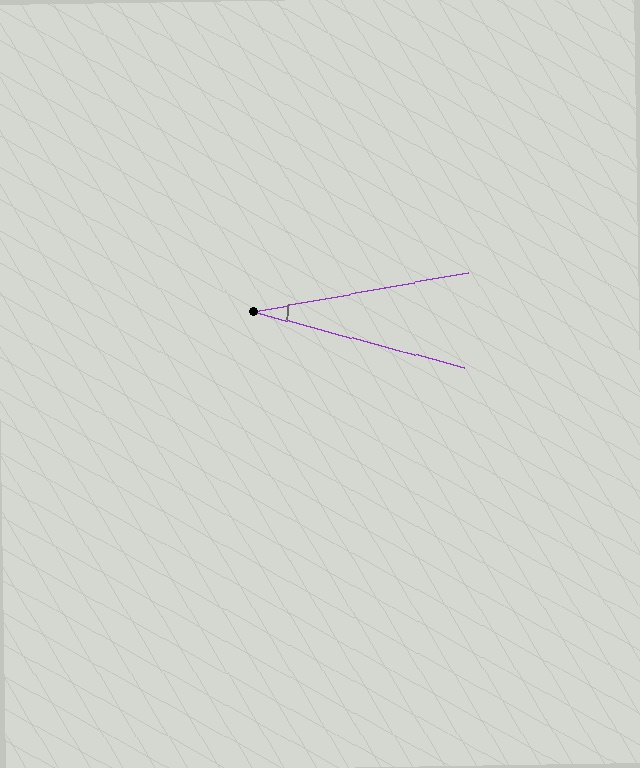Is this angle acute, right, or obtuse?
It is acute.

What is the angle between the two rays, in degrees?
Approximately 25 degrees.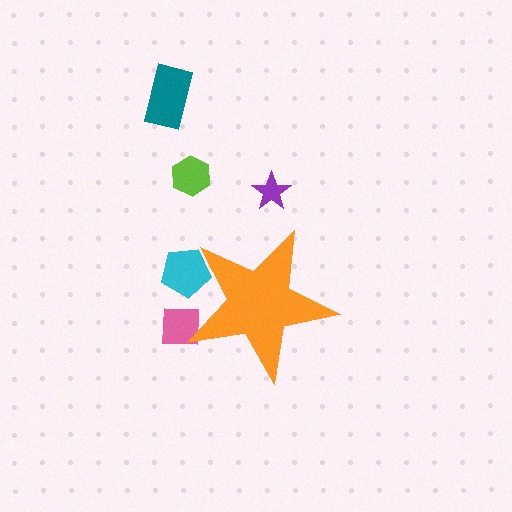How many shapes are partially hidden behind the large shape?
2 shapes are partially hidden.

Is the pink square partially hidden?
Yes, the pink square is partially hidden behind the orange star.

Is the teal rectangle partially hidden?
No, the teal rectangle is fully visible.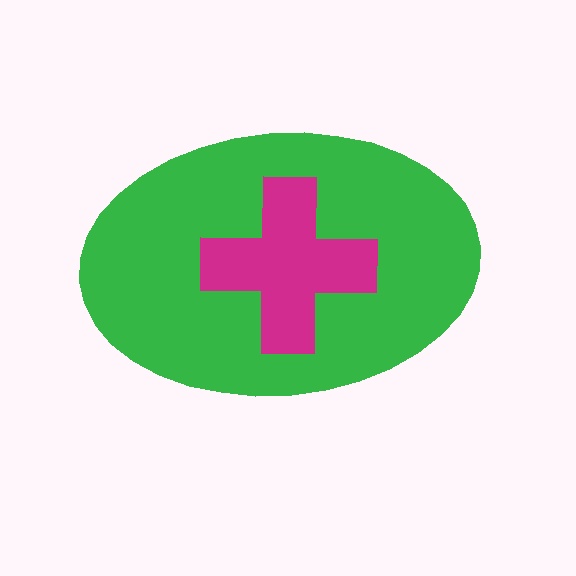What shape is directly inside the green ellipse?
The magenta cross.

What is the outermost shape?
The green ellipse.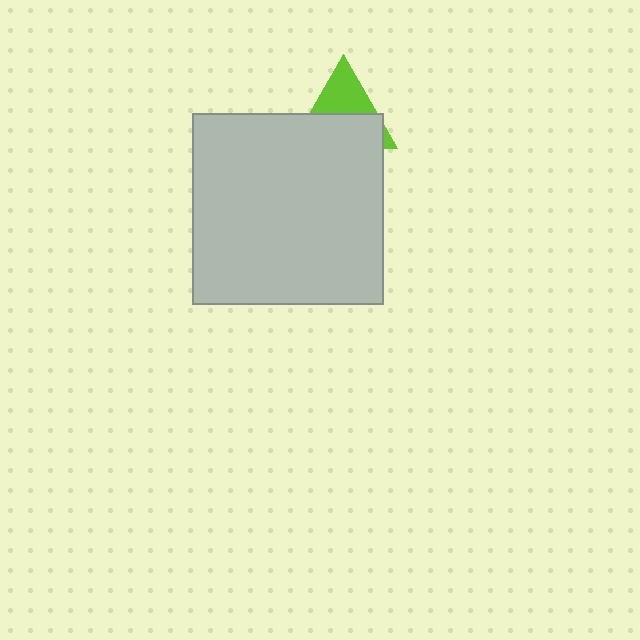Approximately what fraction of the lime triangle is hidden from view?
Roughly 57% of the lime triangle is hidden behind the light gray square.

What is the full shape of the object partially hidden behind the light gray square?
The partially hidden object is a lime triangle.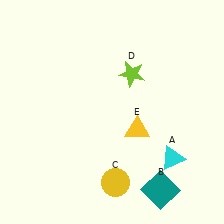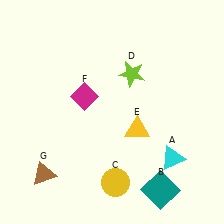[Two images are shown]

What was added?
A magenta diamond (F), a brown triangle (G) were added in Image 2.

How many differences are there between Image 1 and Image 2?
There are 2 differences between the two images.